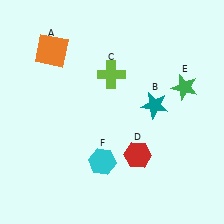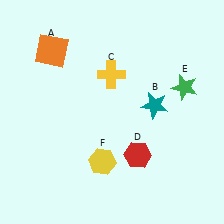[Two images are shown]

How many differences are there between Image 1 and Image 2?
There are 2 differences between the two images.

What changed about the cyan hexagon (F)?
In Image 1, F is cyan. In Image 2, it changed to yellow.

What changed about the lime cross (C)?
In Image 1, C is lime. In Image 2, it changed to yellow.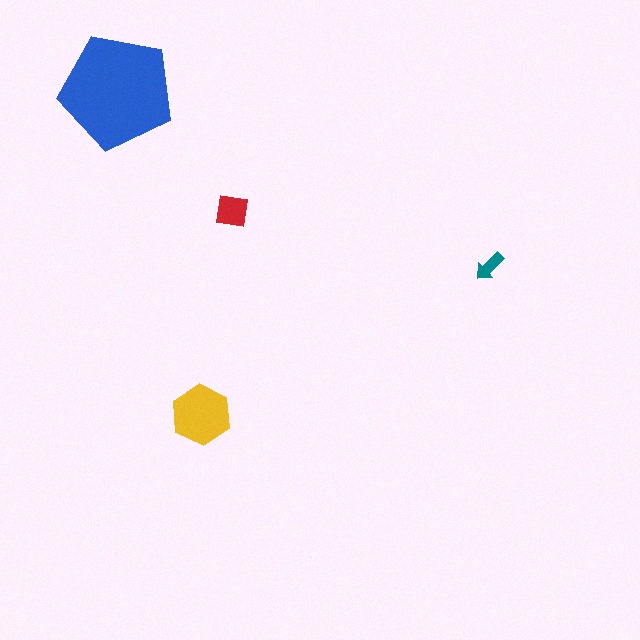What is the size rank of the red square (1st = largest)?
3rd.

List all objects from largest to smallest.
The blue pentagon, the yellow hexagon, the red square, the teal arrow.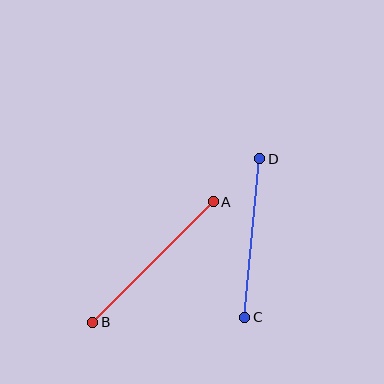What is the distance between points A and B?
The distance is approximately 171 pixels.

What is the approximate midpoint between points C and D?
The midpoint is at approximately (252, 238) pixels.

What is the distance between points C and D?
The distance is approximately 159 pixels.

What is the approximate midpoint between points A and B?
The midpoint is at approximately (153, 262) pixels.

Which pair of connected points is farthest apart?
Points A and B are farthest apart.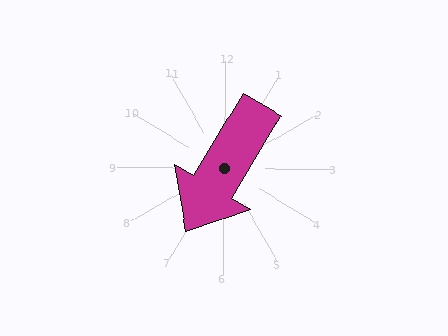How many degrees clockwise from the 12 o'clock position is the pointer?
Approximately 211 degrees.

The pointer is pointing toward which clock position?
Roughly 7 o'clock.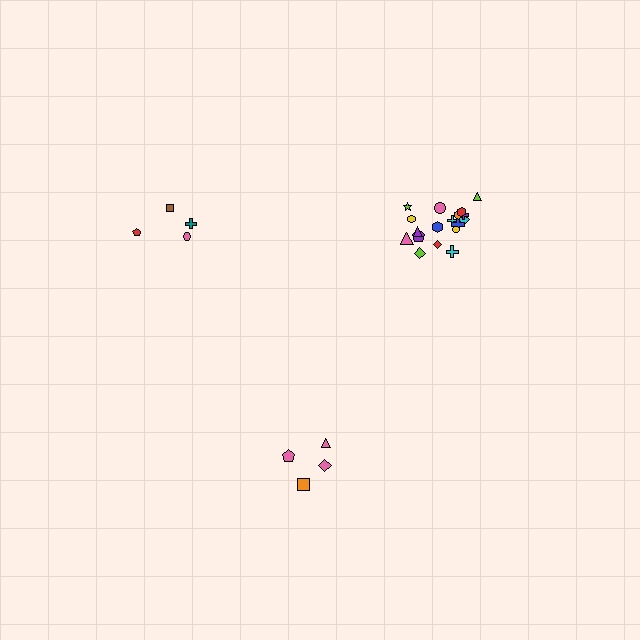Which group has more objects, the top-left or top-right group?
The top-right group.